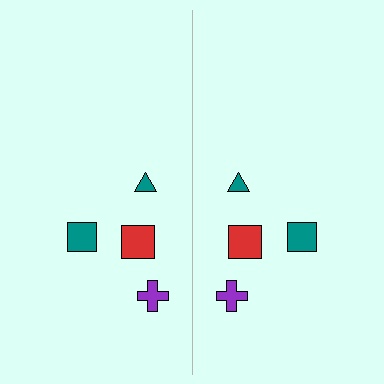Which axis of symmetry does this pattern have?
The pattern has a vertical axis of symmetry running through the center of the image.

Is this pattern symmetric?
Yes, this pattern has bilateral (reflection) symmetry.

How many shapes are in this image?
There are 8 shapes in this image.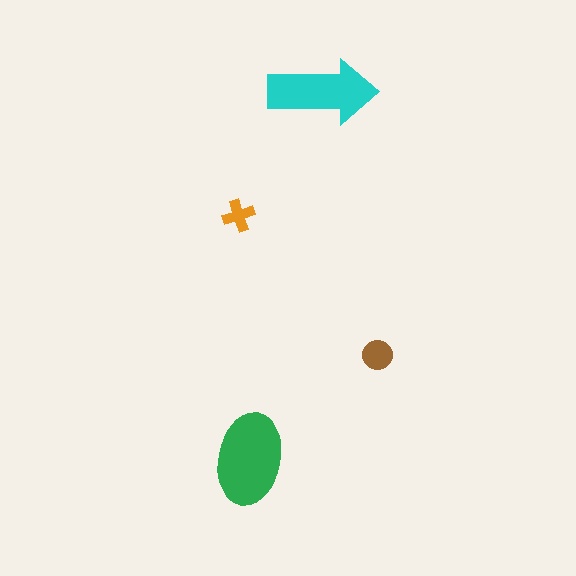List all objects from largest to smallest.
The green ellipse, the cyan arrow, the brown circle, the orange cross.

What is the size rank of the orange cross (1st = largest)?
4th.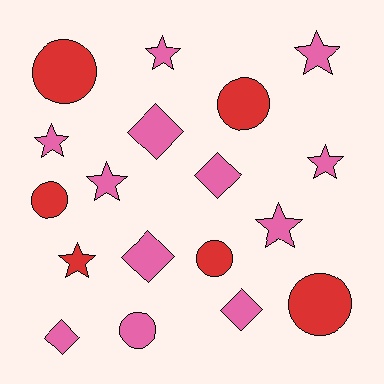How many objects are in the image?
There are 18 objects.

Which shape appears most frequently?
Star, with 7 objects.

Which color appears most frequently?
Pink, with 12 objects.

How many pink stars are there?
There are 6 pink stars.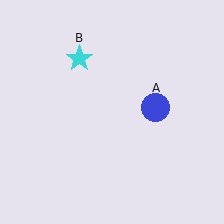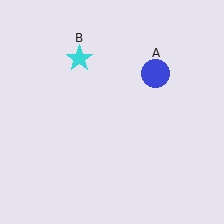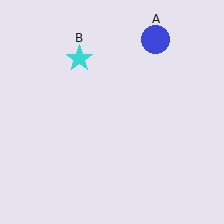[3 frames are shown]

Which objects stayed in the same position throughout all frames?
Cyan star (object B) remained stationary.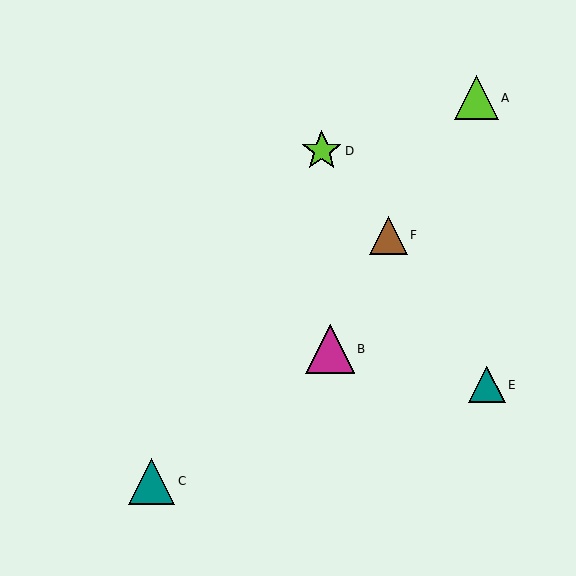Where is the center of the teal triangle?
The center of the teal triangle is at (151, 481).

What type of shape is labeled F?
Shape F is a brown triangle.